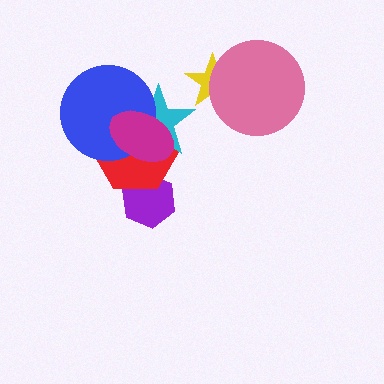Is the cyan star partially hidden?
Yes, it is partially covered by another shape.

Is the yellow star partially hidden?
Yes, it is partially covered by another shape.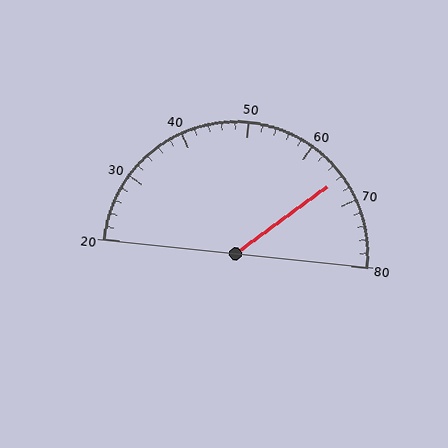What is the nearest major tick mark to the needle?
The nearest major tick mark is 70.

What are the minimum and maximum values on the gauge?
The gauge ranges from 20 to 80.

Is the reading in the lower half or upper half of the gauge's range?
The reading is in the upper half of the range (20 to 80).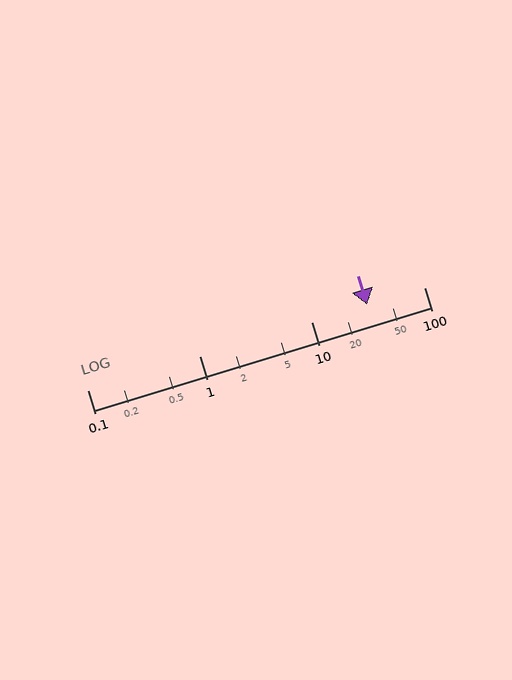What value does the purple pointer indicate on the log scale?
The pointer indicates approximately 31.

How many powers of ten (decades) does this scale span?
The scale spans 3 decades, from 0.1 to 100.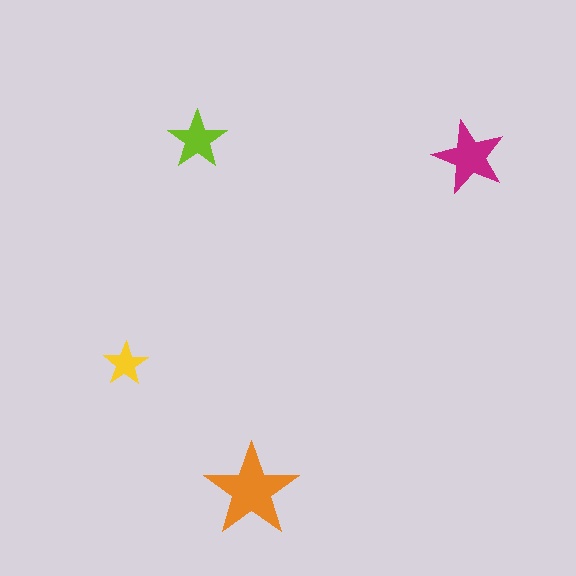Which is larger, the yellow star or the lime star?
The lime one.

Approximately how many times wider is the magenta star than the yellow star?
About 1.5 times wider.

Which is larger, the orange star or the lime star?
The orange one.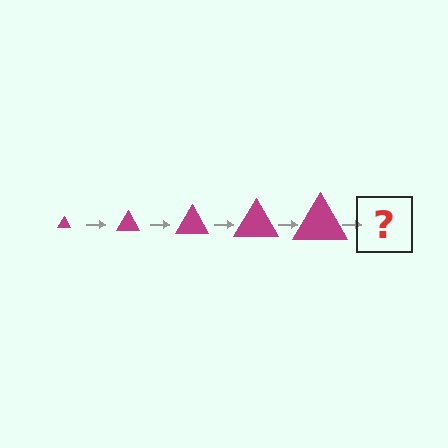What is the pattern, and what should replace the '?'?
The pattern is that the triangle gets progressively larger each step. The '?' should be a magenta triangle, larger than the previous one.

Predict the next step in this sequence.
The next step is a magenta triangle, larger than the previous one.